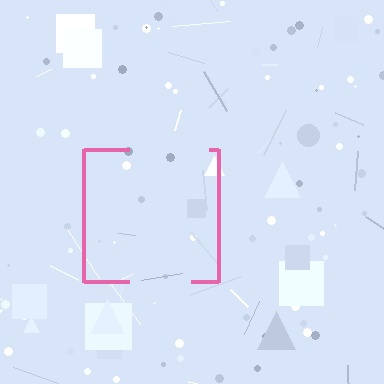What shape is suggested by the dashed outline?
The dashed outline suggests a square.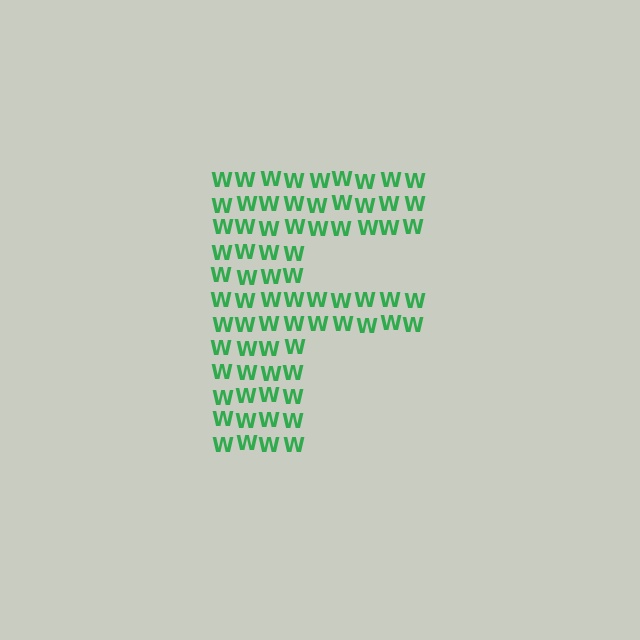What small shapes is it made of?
It is made of small letter W's.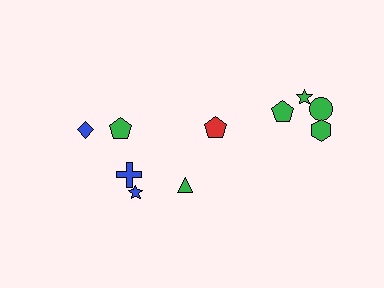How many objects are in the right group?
There are 6 objects.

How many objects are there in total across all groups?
There are 10 objects.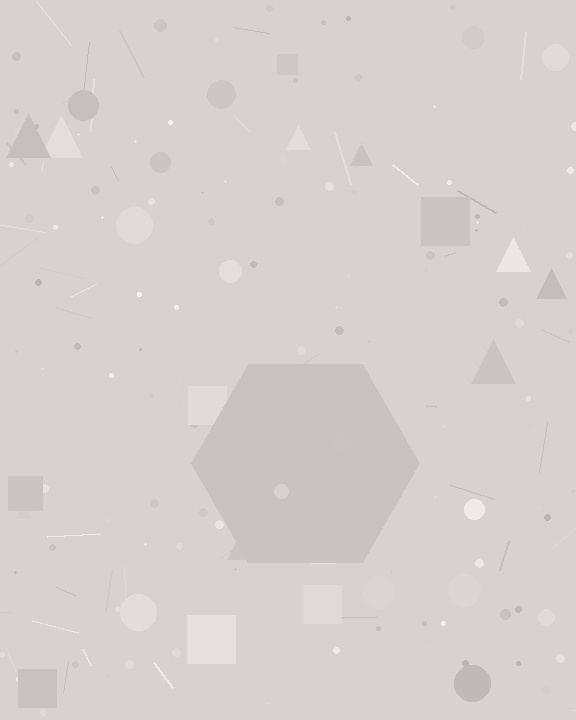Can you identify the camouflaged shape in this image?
The camouflaged shape is a hexagon.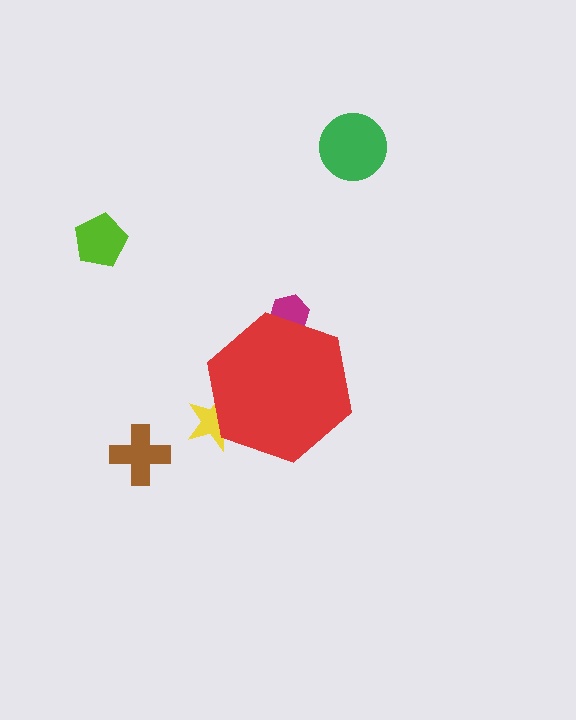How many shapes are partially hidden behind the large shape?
2 shapes are partially hidden.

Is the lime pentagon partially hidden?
No, the lime pentagon is fully visible.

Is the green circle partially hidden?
No, the green circle is fully visible.